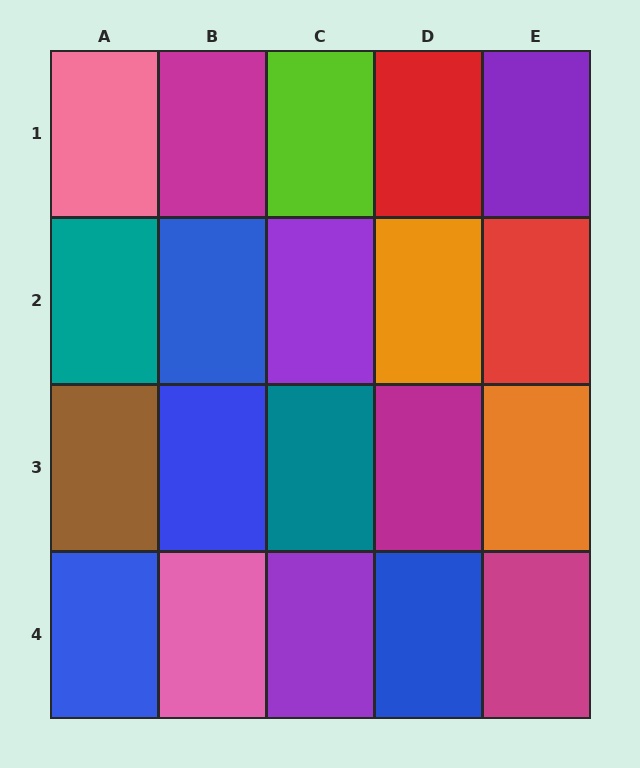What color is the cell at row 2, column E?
Red.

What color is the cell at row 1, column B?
Magenta.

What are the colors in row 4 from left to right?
Blue, pink, purple, blue, magenta.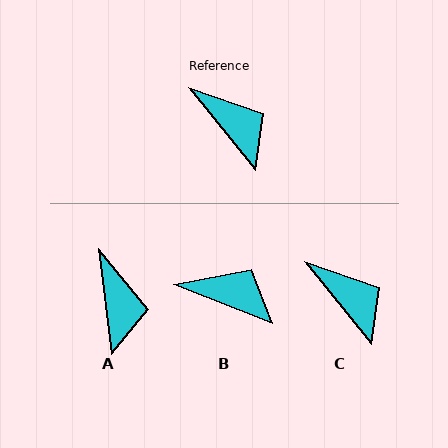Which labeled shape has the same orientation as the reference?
C.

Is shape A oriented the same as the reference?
No, it is off by about 31 degrees.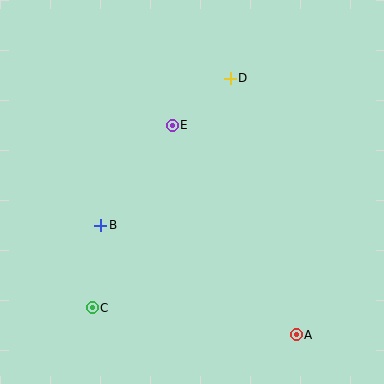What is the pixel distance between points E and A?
The distance between E and A is 243 pixels.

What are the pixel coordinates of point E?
Point E is at (172, 125).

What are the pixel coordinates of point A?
Point A is at (296, 335).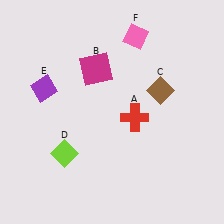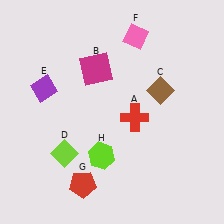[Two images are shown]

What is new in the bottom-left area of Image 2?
A red pentagon (G) was added in the bottom-left area of Image 2.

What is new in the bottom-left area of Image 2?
A lime hexagon (H) was added in the bottom-left area of Image 2.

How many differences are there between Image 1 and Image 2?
There are 2 differences between the two images.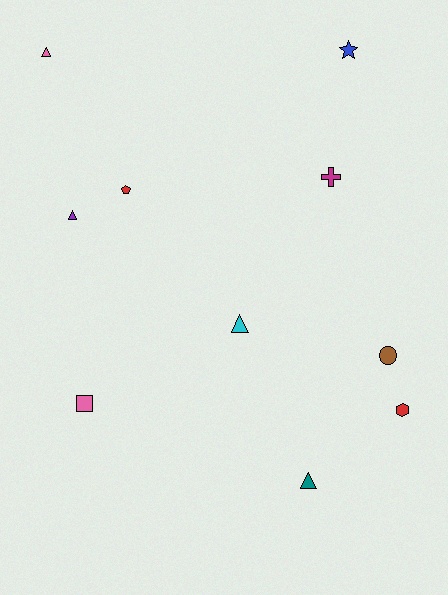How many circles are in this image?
There is 1 circle.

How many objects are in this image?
There are 10 objects.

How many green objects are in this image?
There are no green objects.